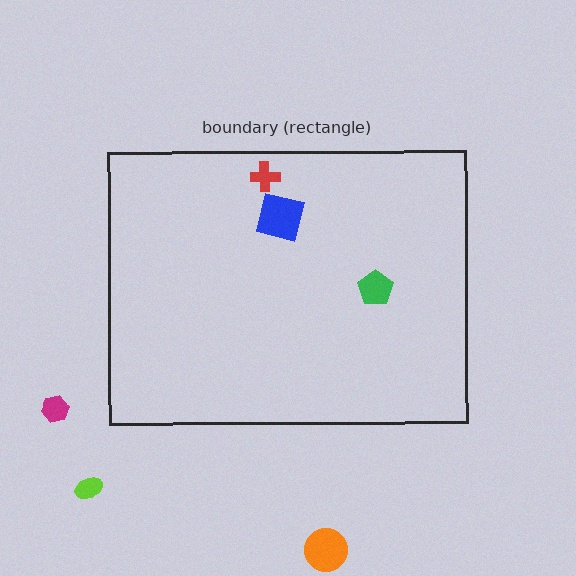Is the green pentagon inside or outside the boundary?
Inside.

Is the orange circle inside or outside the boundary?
Outside.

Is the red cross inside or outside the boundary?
Inside.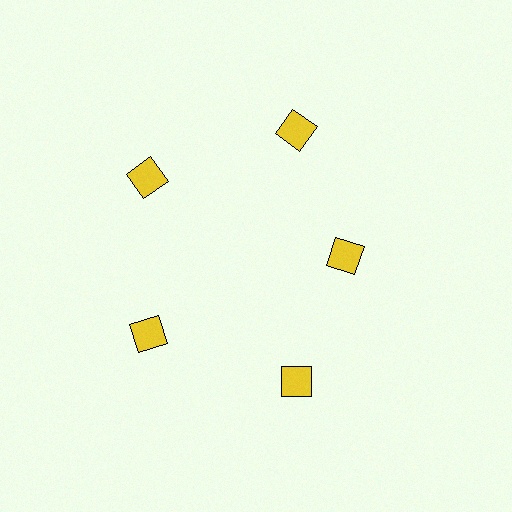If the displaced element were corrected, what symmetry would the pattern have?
It would have 5-fold rotational symmetry — the pattern would map onto itself every 72 degrees.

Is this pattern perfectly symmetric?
No. The 5 yellow squares are arranged in a ring, but one element near the 3 o'clock position is pulled inward toward the center, breaking the 5-fold rotational symmetry.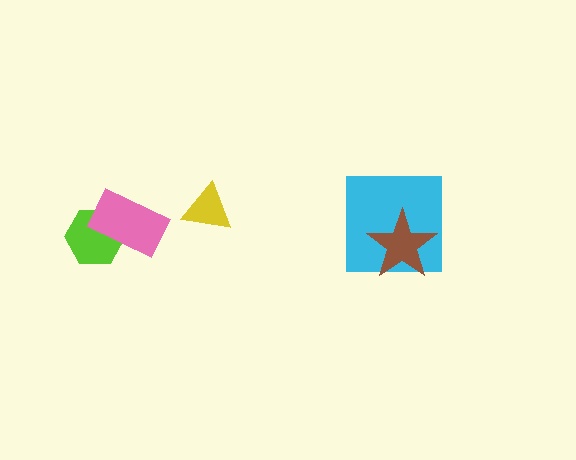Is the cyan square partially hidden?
Yes, it is partially covered by another shape.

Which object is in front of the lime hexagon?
The pink rectangle is in front of the lime hexagon.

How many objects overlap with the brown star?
1 object overlaps with the brown star.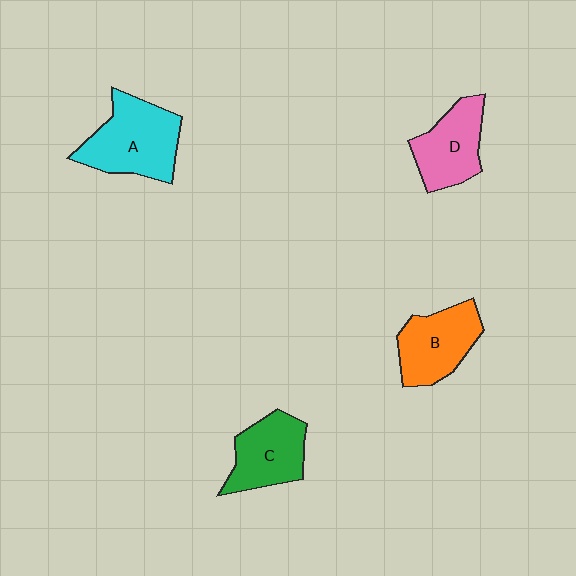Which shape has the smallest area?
Shape D (pink).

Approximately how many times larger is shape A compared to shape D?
Approximately 1.3 times.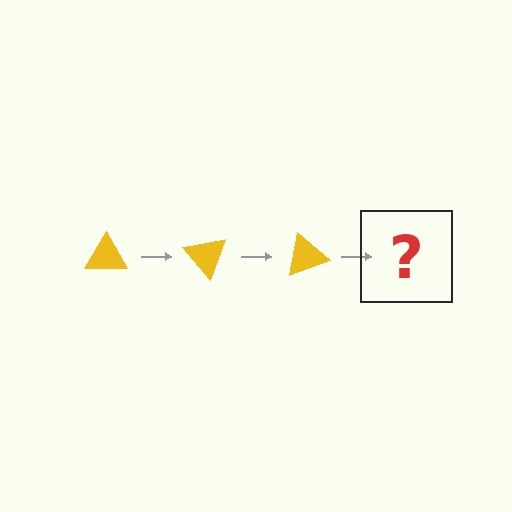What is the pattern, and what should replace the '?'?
The pattern is that the triangle rotates 50 degrees each step. The '?' should be a yellow triangle rotated 150 degrees.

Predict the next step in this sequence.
The next step is a yellow triangle rotated 150 degrees.